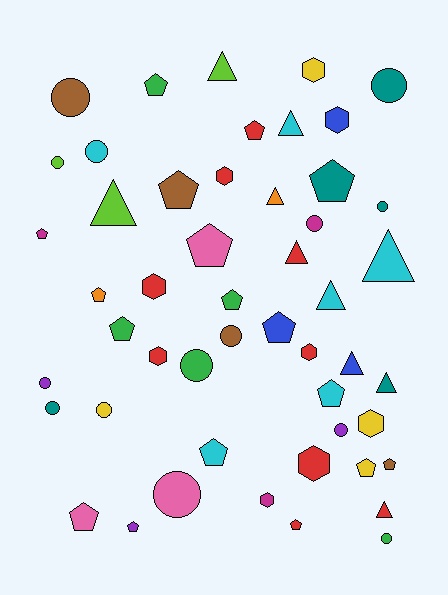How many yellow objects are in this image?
There are 4 yellow objects.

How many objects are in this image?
There are 50 objects.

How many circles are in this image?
There are 14 circles.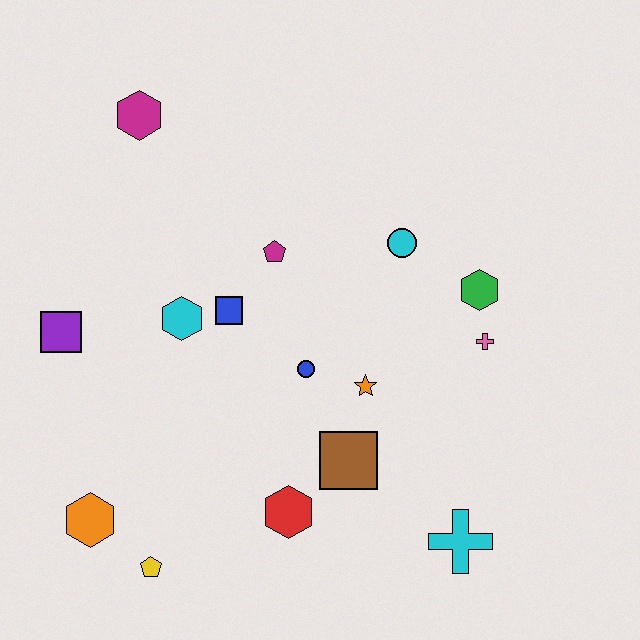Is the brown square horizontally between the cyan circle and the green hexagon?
No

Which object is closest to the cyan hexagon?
The blue square is closest to the cyan hexagon.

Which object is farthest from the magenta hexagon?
The cyan cross is farthest from the magenta hexagon.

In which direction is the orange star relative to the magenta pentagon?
The orange star is below the magenta pentagon.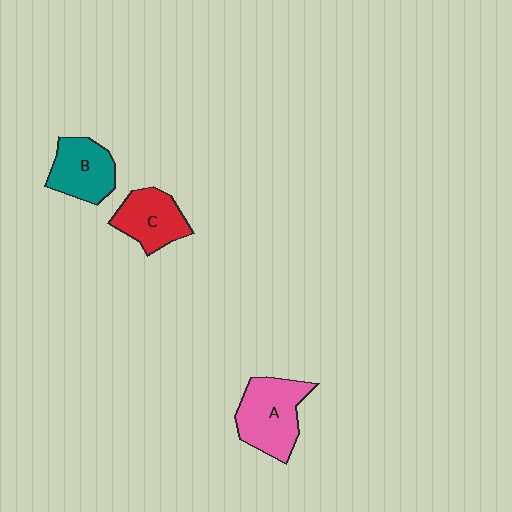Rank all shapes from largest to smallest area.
From largest to smallest: A (pink), B (teal), C (red).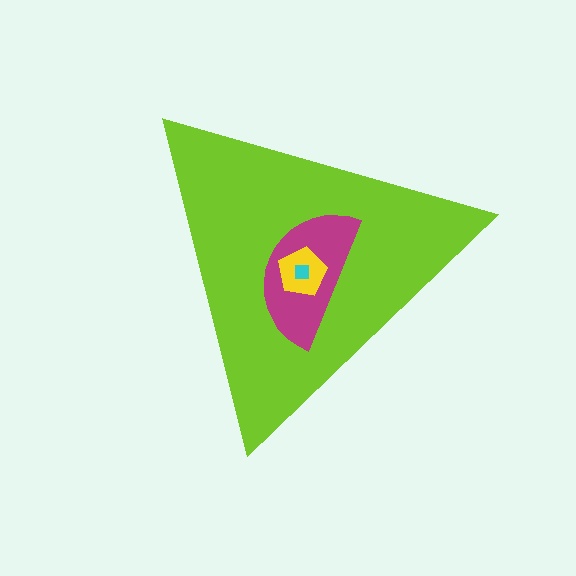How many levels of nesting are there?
4.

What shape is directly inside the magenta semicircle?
The yellow pentagon.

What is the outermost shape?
The lime triangle.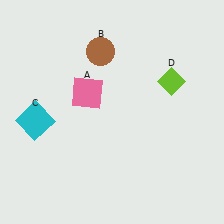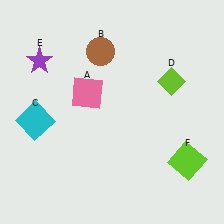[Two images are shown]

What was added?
A purple star (E), a lime square (F) were added in Image 2.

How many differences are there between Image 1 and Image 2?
There are 2 differences between the two images.